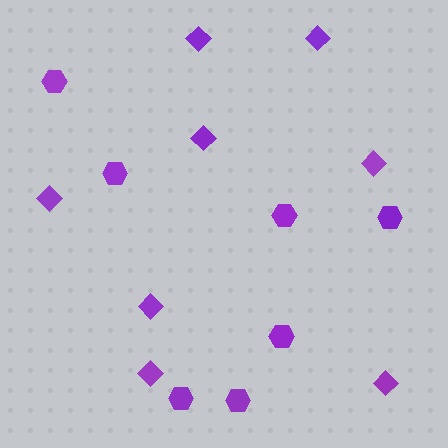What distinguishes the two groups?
There are 2 groups: one group of hexagons (7) and one group of diamonds (8).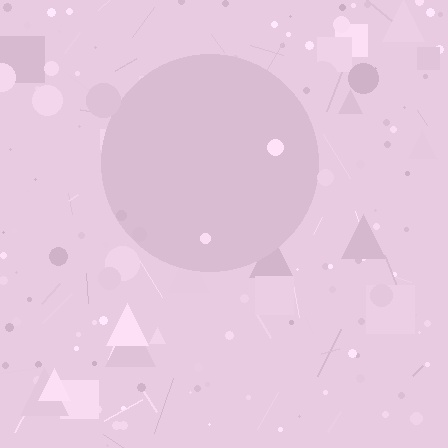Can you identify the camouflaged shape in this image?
The camouflaged shape is a circle.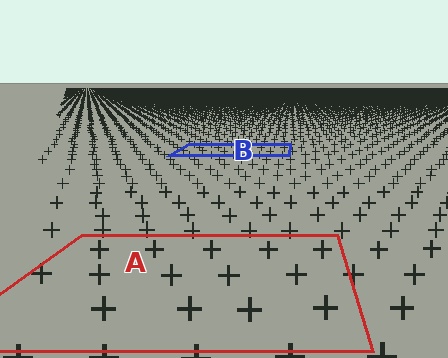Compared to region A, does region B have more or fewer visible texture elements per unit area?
Region B has more texture elements per unit area — they are packed more densely because it is farther away.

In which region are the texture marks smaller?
The texture marks are smaller in region B, because it is farther away.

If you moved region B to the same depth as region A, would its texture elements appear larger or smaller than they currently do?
They would appear larger. At a closer depth, the same texture elements are projected at a bigger on-screen size.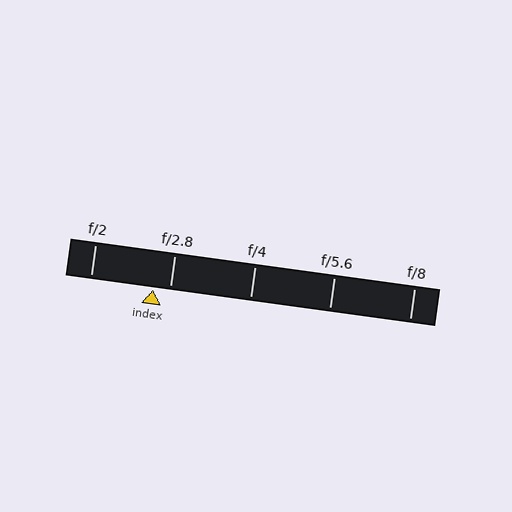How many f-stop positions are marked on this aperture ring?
There are 5 f-stop positions marked.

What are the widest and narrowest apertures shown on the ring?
The widest aperture shown is f/2 and the narrowest is f/8.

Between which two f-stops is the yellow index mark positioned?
The index mark is between f/2 and f/2.8.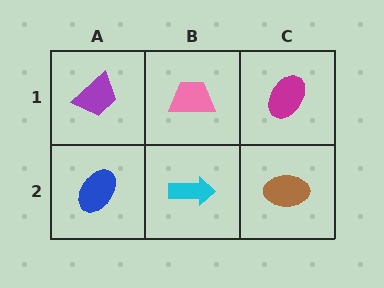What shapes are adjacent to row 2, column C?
A magenta ellipse (row 1, column C), a cyan arrow (row 2, column B).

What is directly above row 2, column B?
A pink trapezoid.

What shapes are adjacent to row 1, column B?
A cyan arrow (row 2, column B), a purple trapezoid (row 1, column A), a magenta ellipse (row 1, column C).